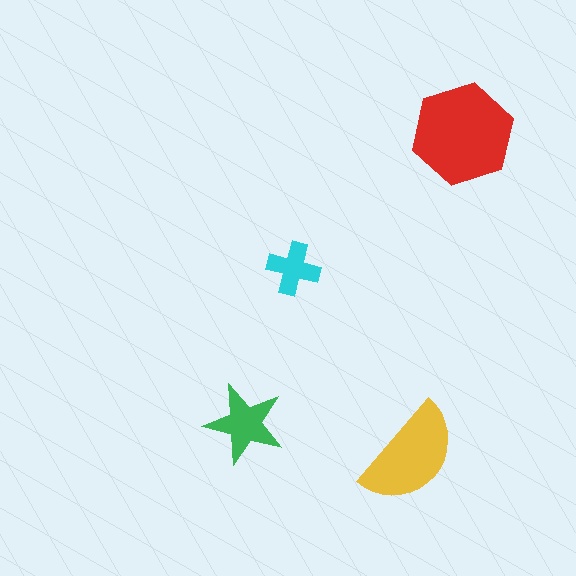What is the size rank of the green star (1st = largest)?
3rd.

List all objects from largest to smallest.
The red hexagon, the yellow semicircle, the green star, the cyan cross.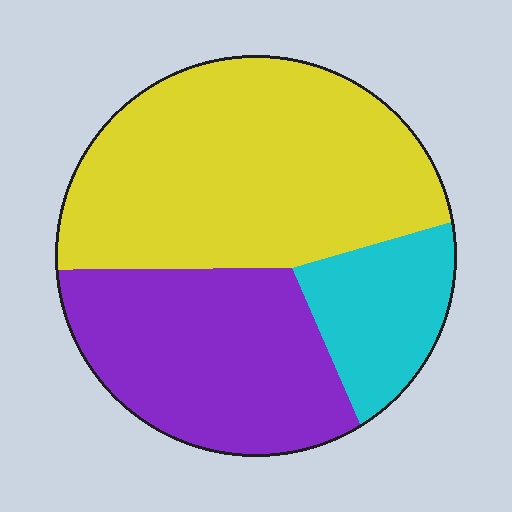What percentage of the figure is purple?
Purple takes up about one third (1/3) of the figure.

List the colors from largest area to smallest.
From largest to smallest: yellow, purple, cyan.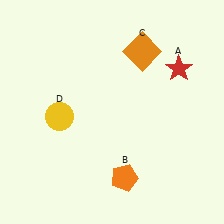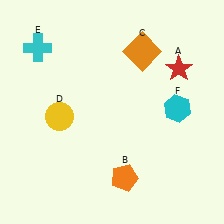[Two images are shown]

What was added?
A cyan cross (E), a cyan hexagon (F) were added in Image 2.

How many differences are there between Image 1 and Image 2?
There are 2 differences between the two images.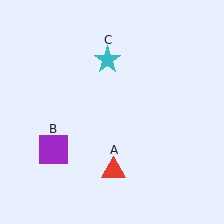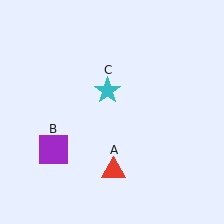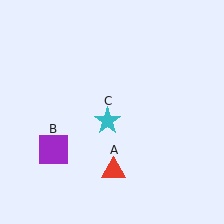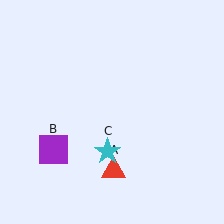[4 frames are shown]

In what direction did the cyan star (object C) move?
The cyan star (object C) moved down.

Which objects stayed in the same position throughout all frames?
Red triangle (object A) and purple square (object B) remained stationary.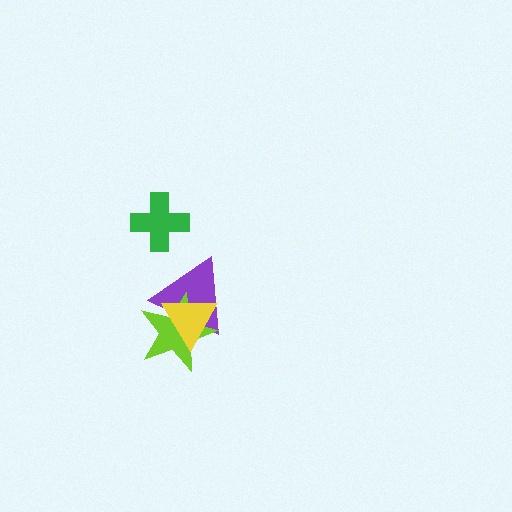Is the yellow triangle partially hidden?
No, no other shape covers it.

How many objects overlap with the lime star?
2 objects overlap with the lime star.